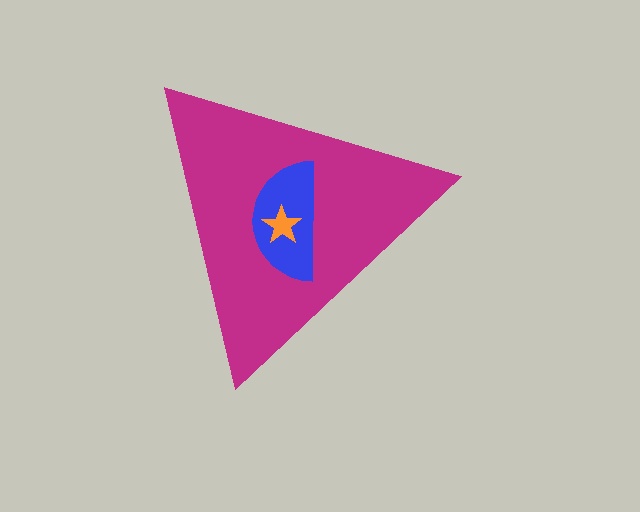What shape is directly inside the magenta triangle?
The blue semicircle.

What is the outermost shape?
The magenta triangle.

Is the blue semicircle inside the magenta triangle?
Yes.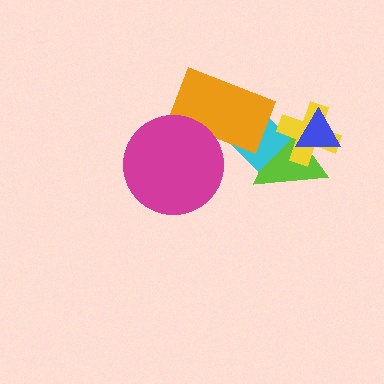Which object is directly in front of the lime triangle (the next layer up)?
The cyan diamond is directly in front of the lime triangle.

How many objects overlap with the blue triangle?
2 objects overlap with the blue triangle.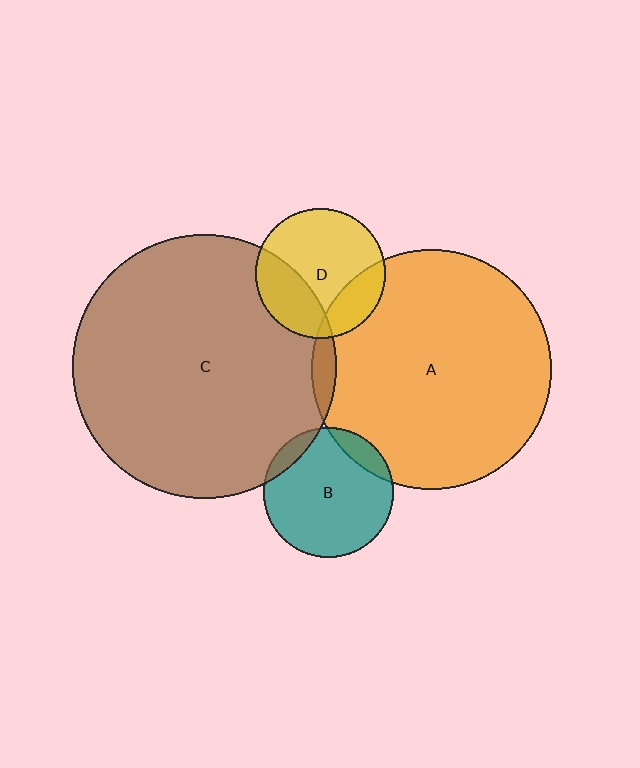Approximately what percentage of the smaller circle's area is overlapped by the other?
Approximately 30%.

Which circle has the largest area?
Circle C (brown).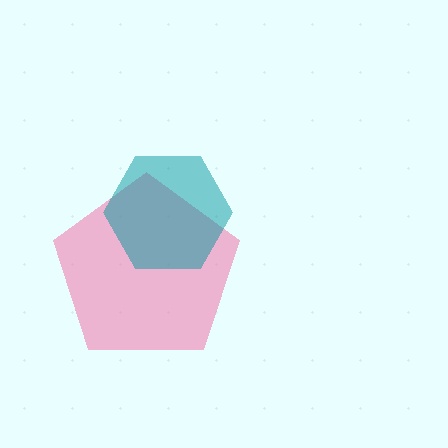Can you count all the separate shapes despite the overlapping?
Yes, there are 2 separate shapes.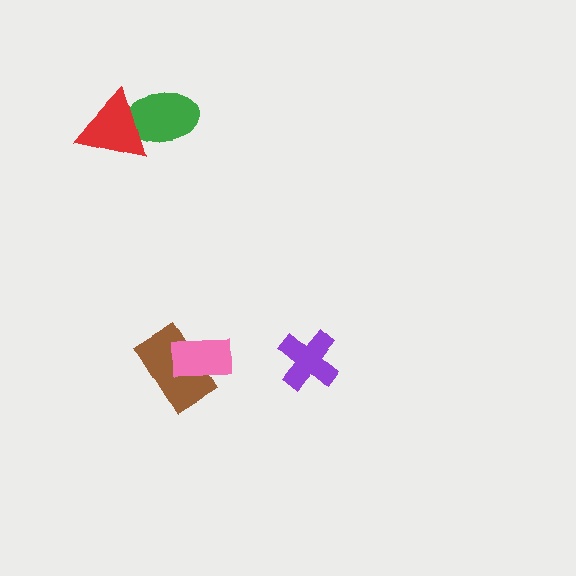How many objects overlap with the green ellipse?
1 object overlaps with the green ellipse.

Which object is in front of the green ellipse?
The red triangle is in front of the green ellipse.